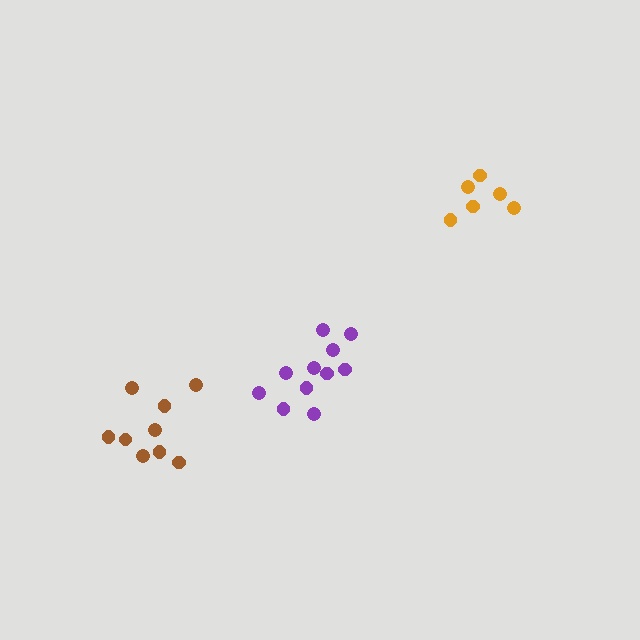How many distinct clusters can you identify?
There are 3 distinct clusters.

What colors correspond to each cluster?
The clusters are colored: purple, orange, brown.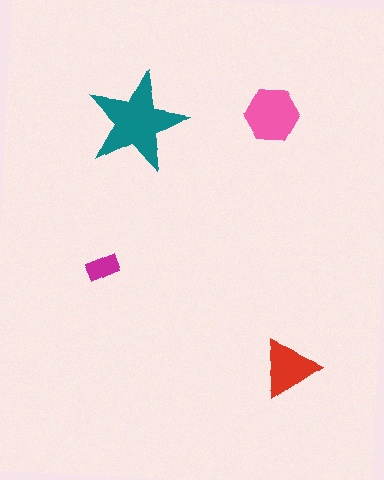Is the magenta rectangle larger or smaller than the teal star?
Smaller.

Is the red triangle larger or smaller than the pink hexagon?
Smaller.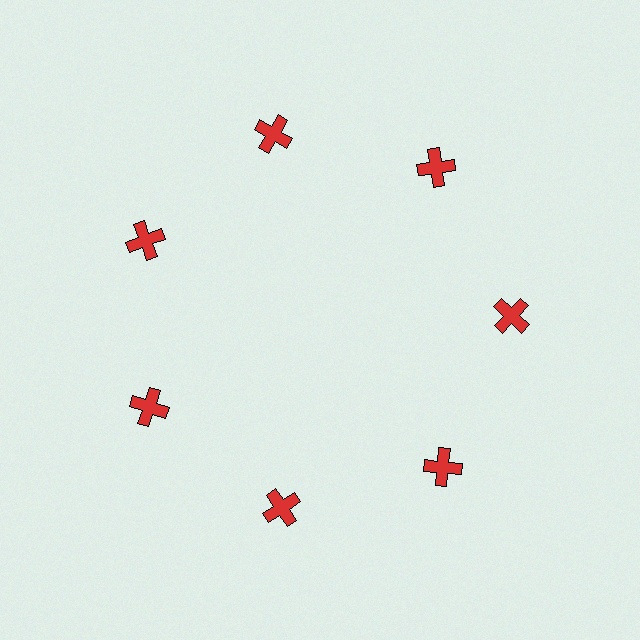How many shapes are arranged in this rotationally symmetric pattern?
There are 7 shapes, arranged in 7 groups of 1.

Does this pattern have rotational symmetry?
Yes, this pattern has 7-fold rotational symmetry. It looks the same after rotating 51 degrees around the center.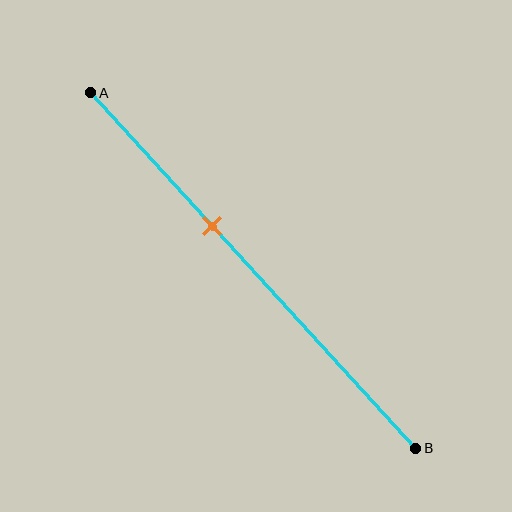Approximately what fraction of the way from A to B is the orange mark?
The orange mark is approximately 35% of the way from A to B.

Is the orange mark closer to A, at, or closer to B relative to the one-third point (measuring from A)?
The orange mark is closer to point B than the one-third point of segment AB.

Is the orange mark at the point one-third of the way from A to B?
No, the mark is at about 35% from A, not at the 33% one-third point.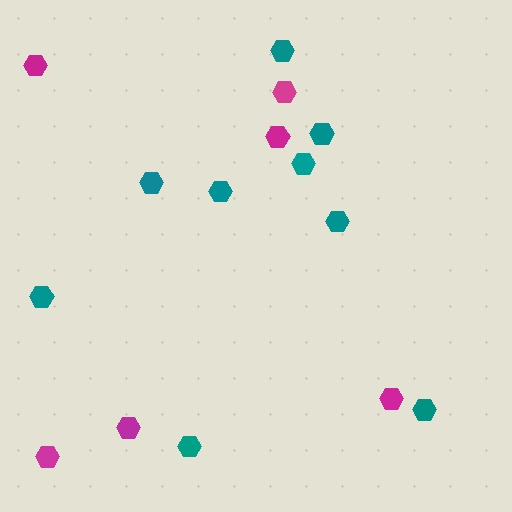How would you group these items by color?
There are 2 groups: one group of magenta hexagons (6) and one group of teal hexagons (9).